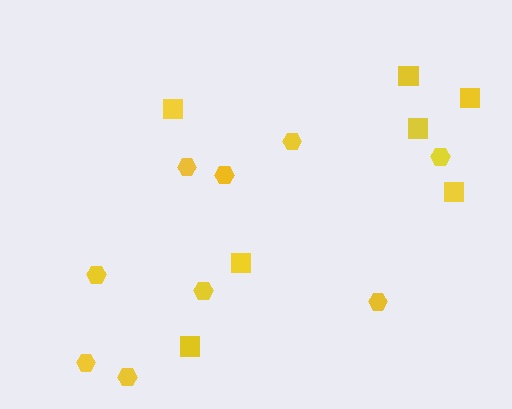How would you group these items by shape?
There are 2 groups: one group of hexagons (9) and one group of squares (7).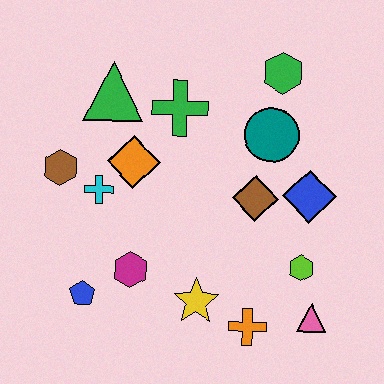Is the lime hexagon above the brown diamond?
No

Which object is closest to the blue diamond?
The brown diamond is closest to the blue diamond.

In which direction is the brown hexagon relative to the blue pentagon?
The brown hexagon is above the blue pentagon.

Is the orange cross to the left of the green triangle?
No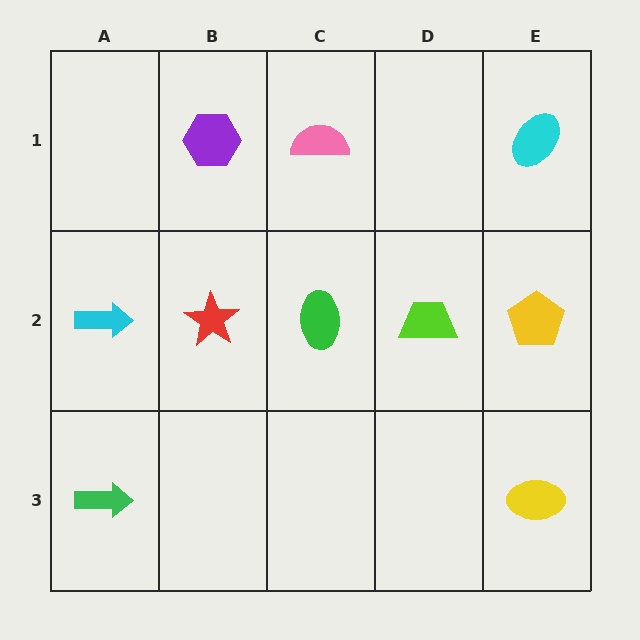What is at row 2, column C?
A green ellipse.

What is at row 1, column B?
A purple hexagon.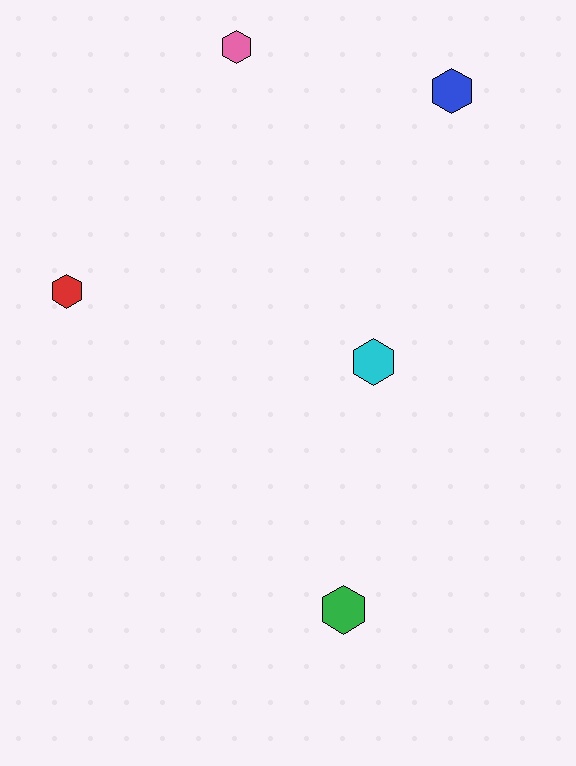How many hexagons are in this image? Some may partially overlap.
There are 5 hexagons.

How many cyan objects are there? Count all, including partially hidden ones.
There is 1 cyan object.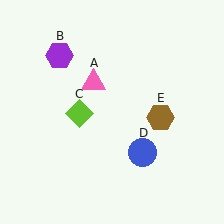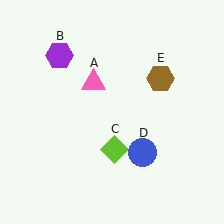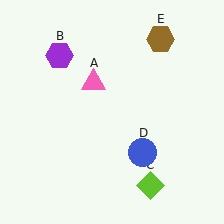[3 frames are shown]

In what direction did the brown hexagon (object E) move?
The brown hexagon (object E) moved up.